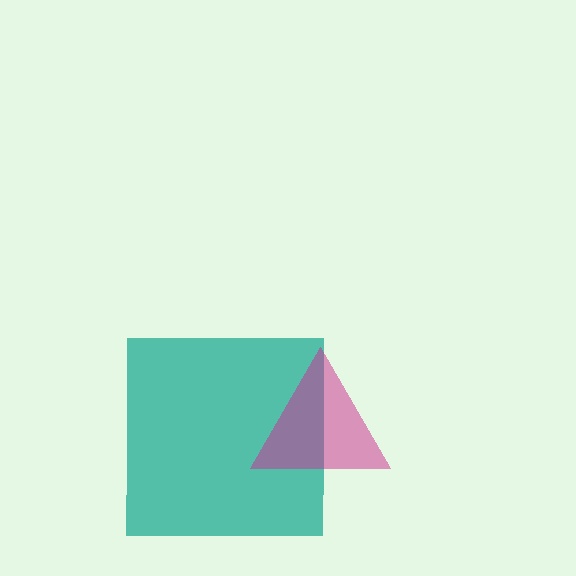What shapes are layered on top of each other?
The layered shapes are: a teal square, a magenta triangle.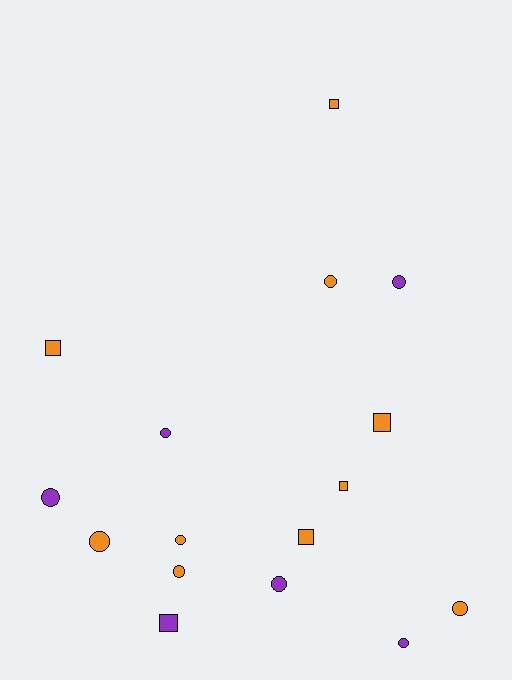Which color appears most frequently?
Orange, with 10 objects.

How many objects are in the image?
There are 16 objects.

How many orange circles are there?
There are 5 orange circles.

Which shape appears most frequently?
Circle, with 10 objects.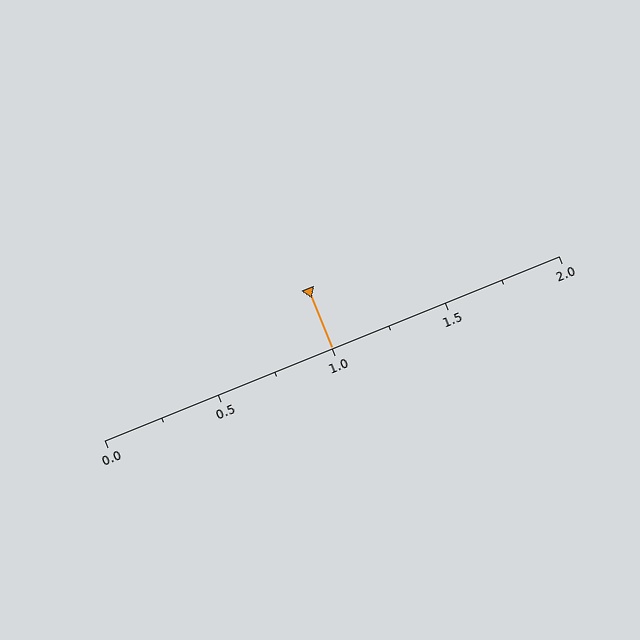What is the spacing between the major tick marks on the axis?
The major ticks are spaced 0.5 apart.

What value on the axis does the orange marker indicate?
The marker indicates approximately 1.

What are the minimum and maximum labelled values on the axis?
The axis runs from 0.0 to 2.0.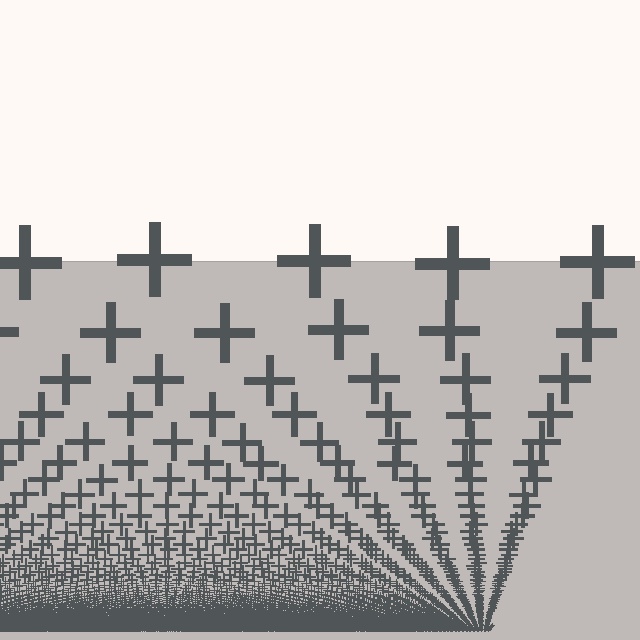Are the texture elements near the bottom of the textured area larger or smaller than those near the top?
Smaller. The gradient is inverted — elements near the bottom are smaller and denser.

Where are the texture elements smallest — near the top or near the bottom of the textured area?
Near the bottom.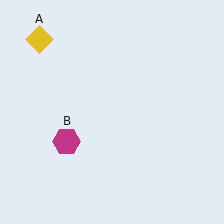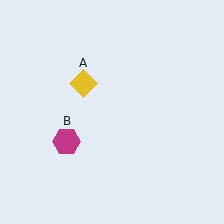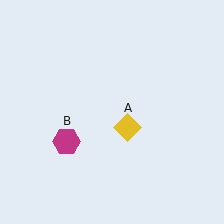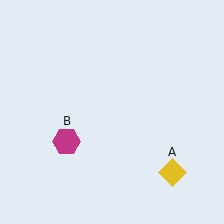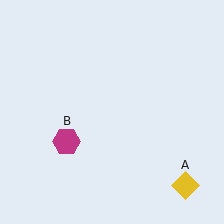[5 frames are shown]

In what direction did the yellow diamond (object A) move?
The yellow diamond (object A) moved down and to the right.